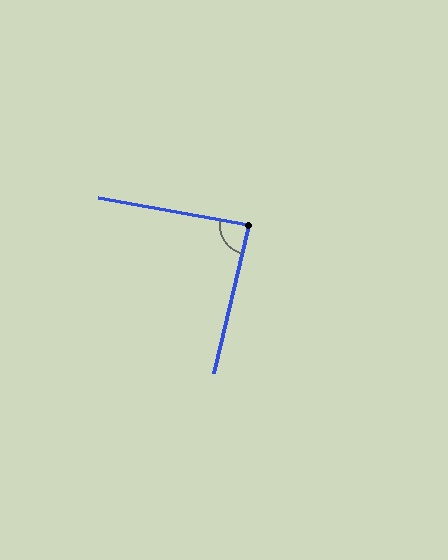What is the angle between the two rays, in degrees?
Approximately 87 degrees.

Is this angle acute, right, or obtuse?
It is approximately a right angle.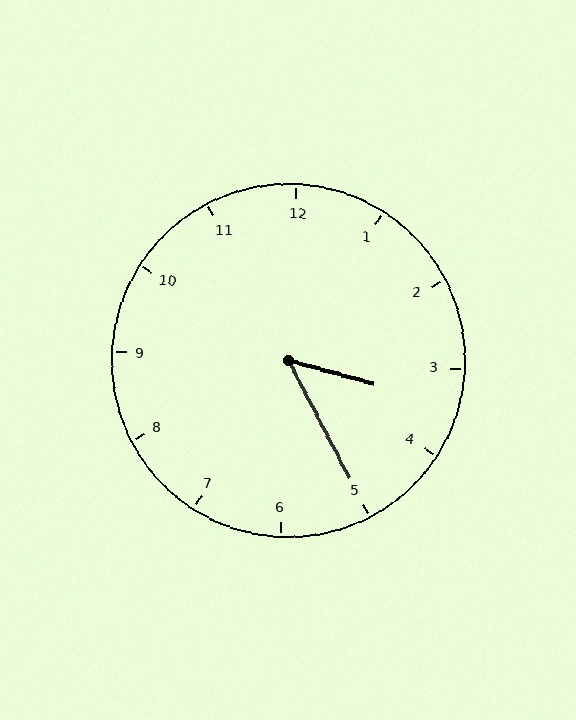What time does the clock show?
3:25.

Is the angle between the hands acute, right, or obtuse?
It is acute.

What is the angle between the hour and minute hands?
Approximately 48 degrees.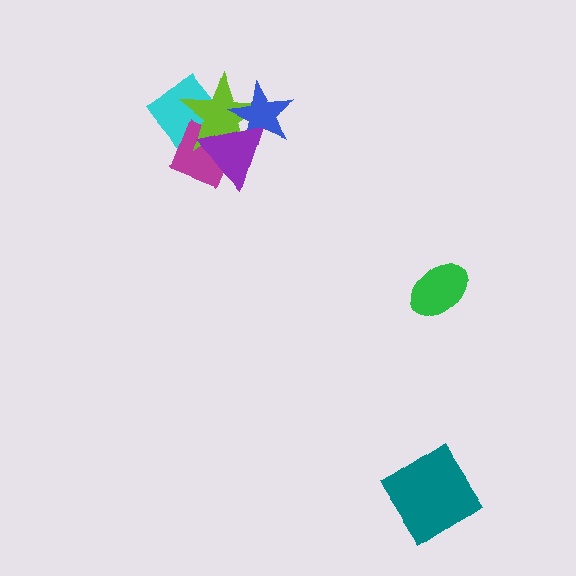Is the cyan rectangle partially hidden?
Yes, it is partially covered by another shape.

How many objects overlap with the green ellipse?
0 objects overlap with the green ellipse.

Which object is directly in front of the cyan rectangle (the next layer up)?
The magenta diamond is directly in front of the cyan rectangle.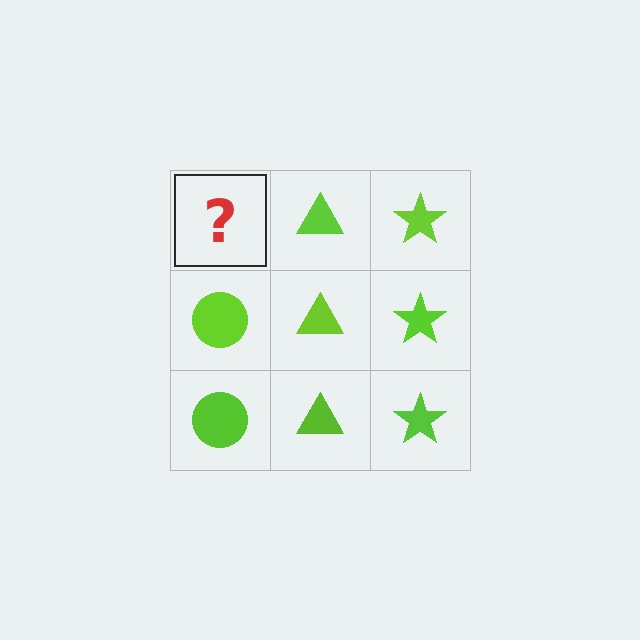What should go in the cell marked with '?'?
The missing cell should contain a lime circle.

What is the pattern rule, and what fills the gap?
The rule is that each column has a consistent shape. The gap should be filled with a lime circle.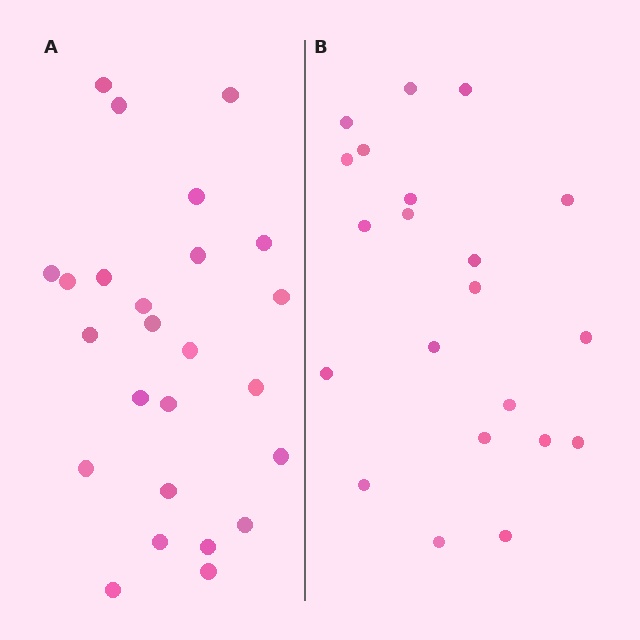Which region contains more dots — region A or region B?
Region A (the left region) has more dots.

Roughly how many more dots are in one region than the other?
Region A has about 4 more dots than region B.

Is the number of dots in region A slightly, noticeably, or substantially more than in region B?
Region A has only slightly more — the two regions are fairly close. The ratio is roughly 1.2 to 1.